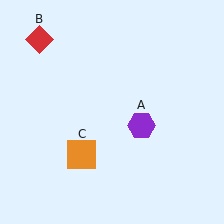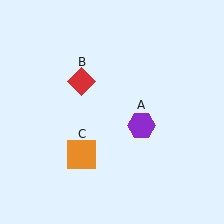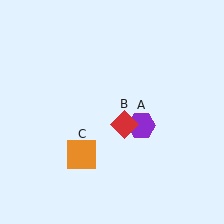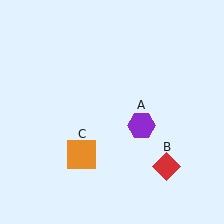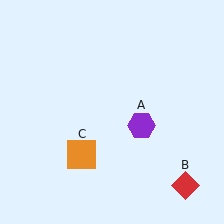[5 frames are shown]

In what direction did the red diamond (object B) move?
The red diamond (object B) moved down and to the right.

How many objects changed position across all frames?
1 object changed position: red diamond (object B).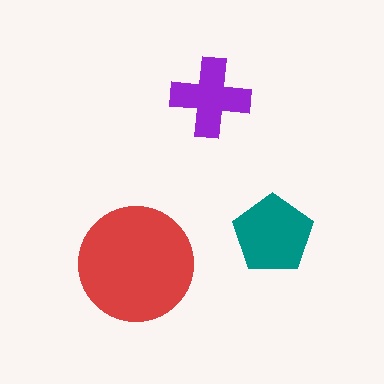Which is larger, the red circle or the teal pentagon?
The red circle.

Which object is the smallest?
The purple cross.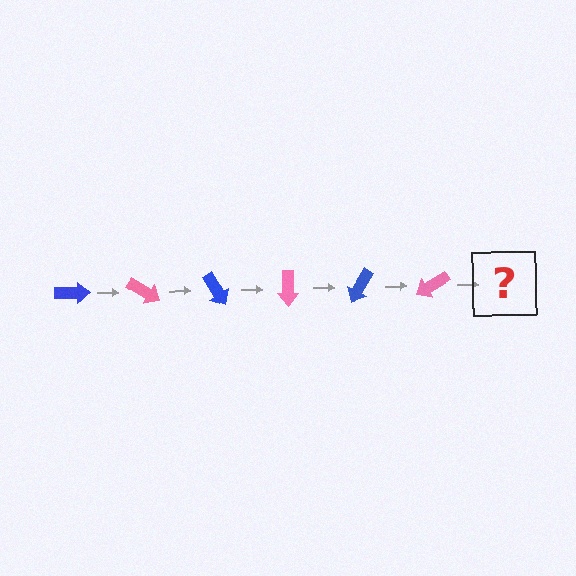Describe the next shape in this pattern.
It should be a blue arrow, rotated 180 degrees from the start.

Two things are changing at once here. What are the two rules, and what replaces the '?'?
The two rules are that it rotates 30 degrees each step and the color cycles through blue and pink. The '?' should be a blue arrow, rotated 180 degrees from the start.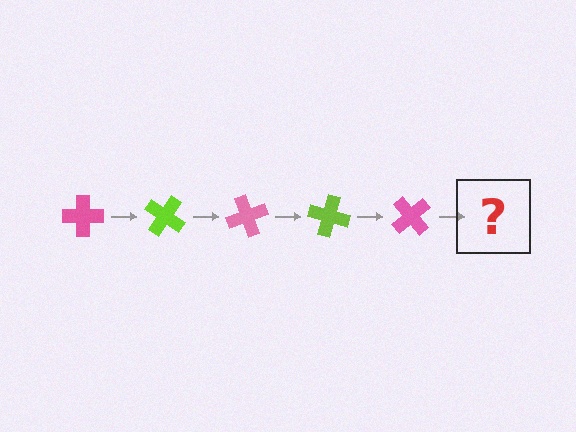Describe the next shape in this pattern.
It should be a lime cross, rotated 175 degrees from the start.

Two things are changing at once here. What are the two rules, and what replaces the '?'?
The two rules are that it rotates 35 degrees each step and the color cycles through pink and lime. The '?' should be a lime cross, rotated 175 degrees from the start.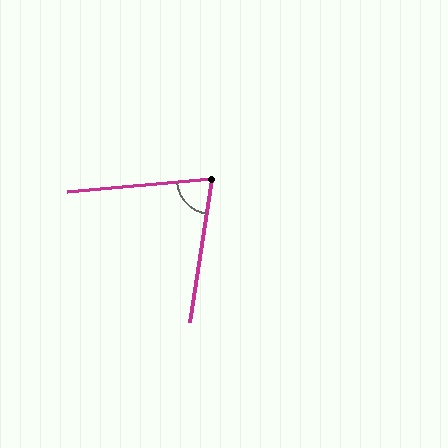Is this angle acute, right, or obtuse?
It is acute.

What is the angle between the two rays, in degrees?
Approximately 76 degrees.